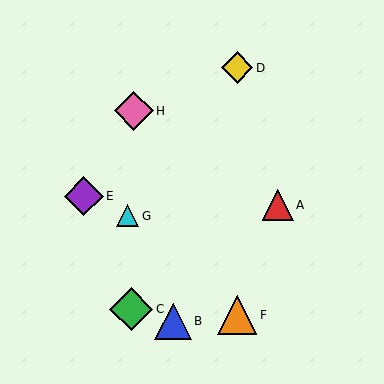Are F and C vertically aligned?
No, F is at x≈237 and C is at x≈131.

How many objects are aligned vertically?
2 objects (D, F) are aligned vertically.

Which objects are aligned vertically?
Objects D, F are aligned vertically.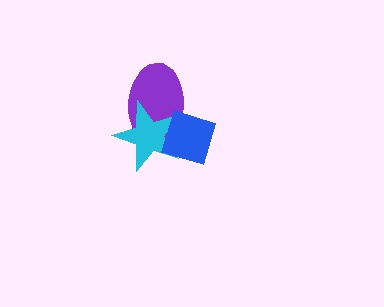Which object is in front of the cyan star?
The blue diamond is in front of the cyan star.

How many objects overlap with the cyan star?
2 objects overlap with the cyan star.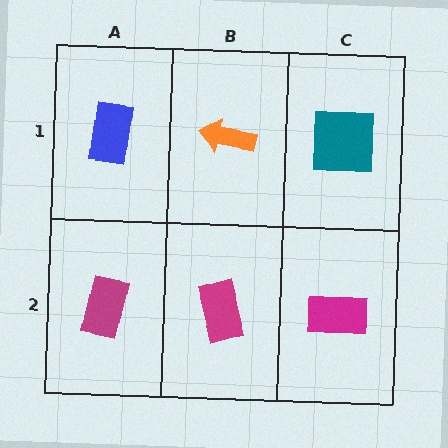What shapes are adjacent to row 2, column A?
A blue rectangle (row 1, column A), a magenta rectangle (row 2, column B).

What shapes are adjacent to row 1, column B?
A magenta rectangle (row 2, column B), a blue rectangle (row 1, column A), a teal square (row 1, column C).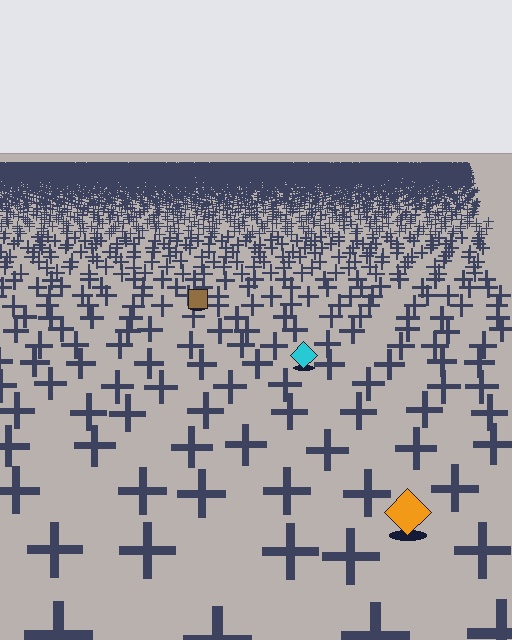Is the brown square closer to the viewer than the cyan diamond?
No. The cyan diamond is closer — you can tell from the texture gradient: the ground texture is coarser near it.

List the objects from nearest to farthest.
From nearest to farthest: the orange diamond, the cyan diamond, the brown square.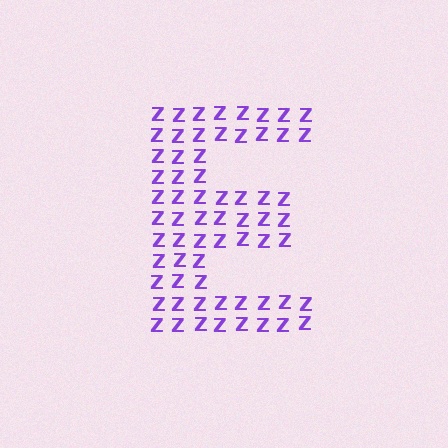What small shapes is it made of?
It is made of small letter Z's.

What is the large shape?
The large shape is the letter E.